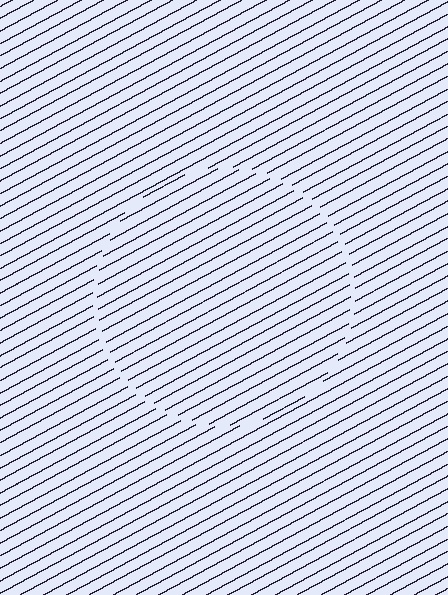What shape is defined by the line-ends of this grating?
An illusory circle. The interior of the shape contains the same grating, shifted by half a period — the contour is defined by the phase discontinuity where line-ends from the inner and outer gratings abut.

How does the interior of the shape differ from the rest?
The interior of the shape contains the same grating, shifted by half a period — the contour is defined by the phase discontinuity where line-ends from the inner and outer gratings abut.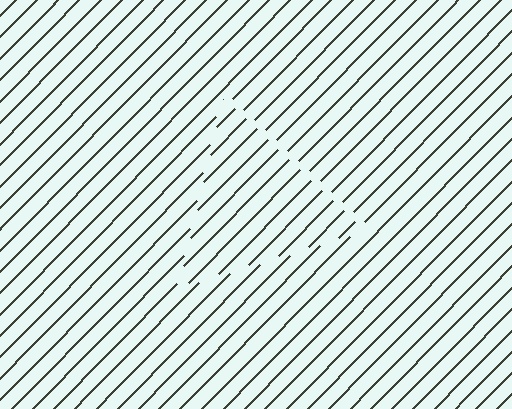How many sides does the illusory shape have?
3 sides — the line-ends trace a triangle.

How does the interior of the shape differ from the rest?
The interior of the shape contains the same grating, shifted by half a period — the contour is defined by the phase discontinuity where line-ends from the inner and outer gratings abut.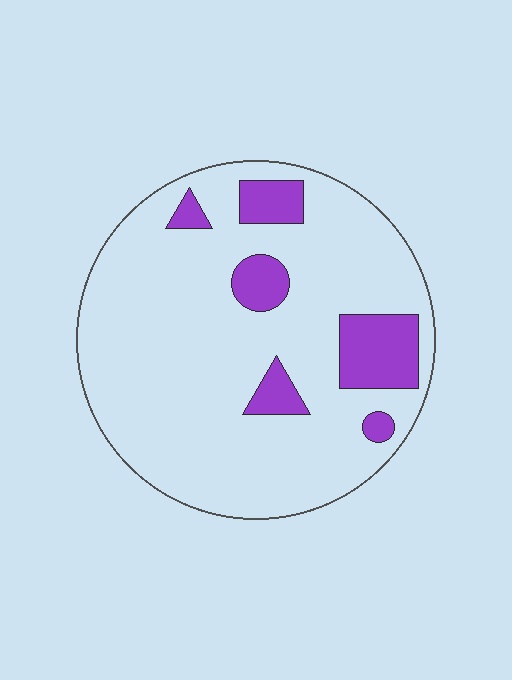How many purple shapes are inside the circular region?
6.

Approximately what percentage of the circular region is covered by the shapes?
Approximately 15%.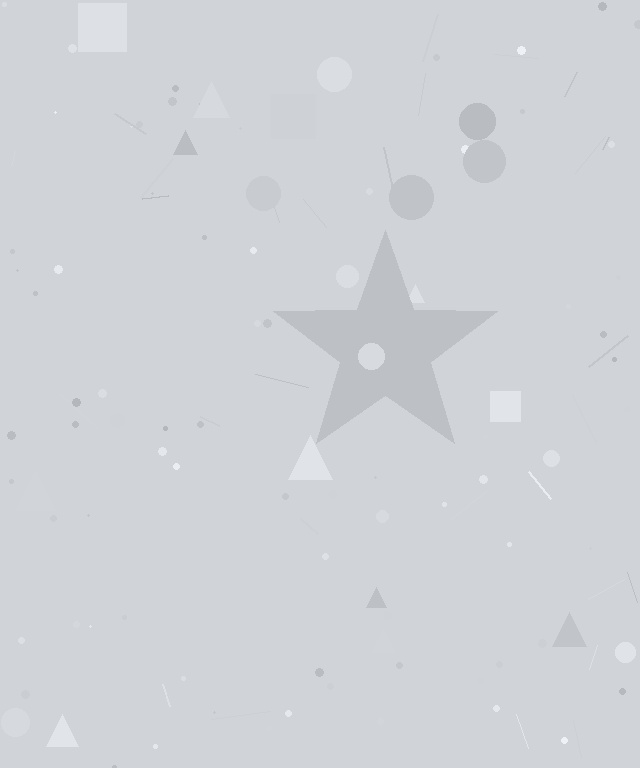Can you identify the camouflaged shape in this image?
The camouflaged shape is a star.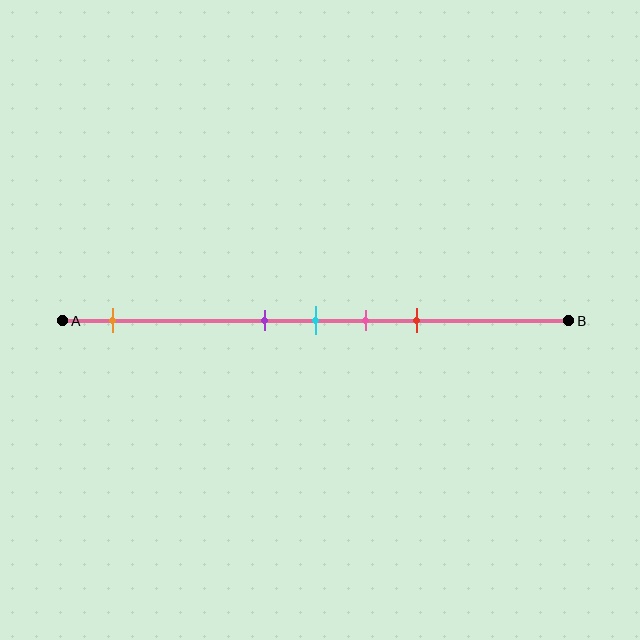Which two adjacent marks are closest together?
The purple and cyan marks are the closest adjacent pair.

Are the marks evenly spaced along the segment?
No, the marks are not evenly spaced.